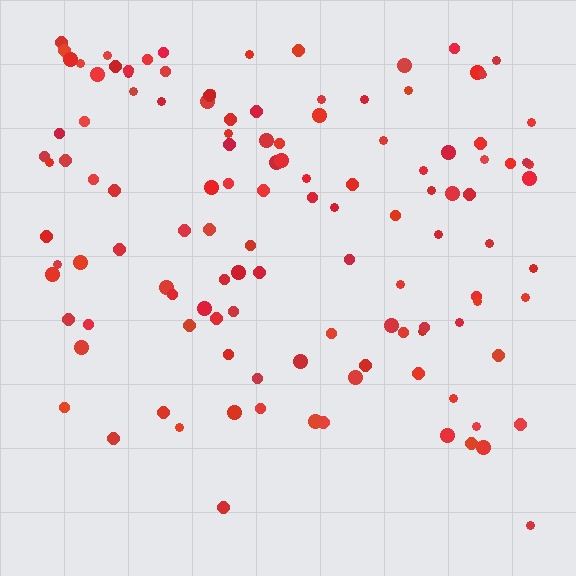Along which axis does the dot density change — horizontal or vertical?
Vertical.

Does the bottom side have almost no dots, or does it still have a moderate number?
Still a moderate number, just noticeably fewer than the top.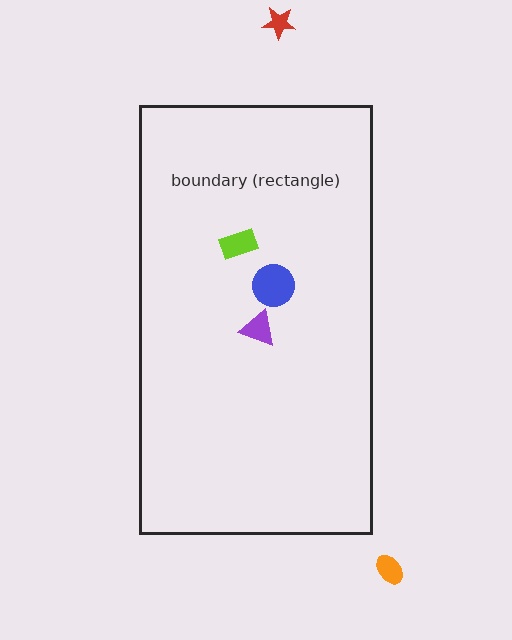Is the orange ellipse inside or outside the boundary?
Outside.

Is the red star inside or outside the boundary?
Outside.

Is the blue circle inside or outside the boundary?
Inside.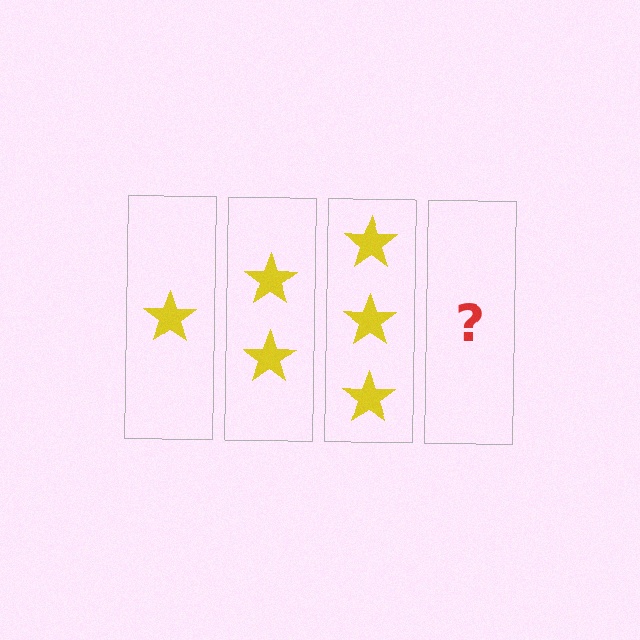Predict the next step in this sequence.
The next step is 4 stars.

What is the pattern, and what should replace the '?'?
The pattern is that each step adds one more star. The '?' should be 4 stars.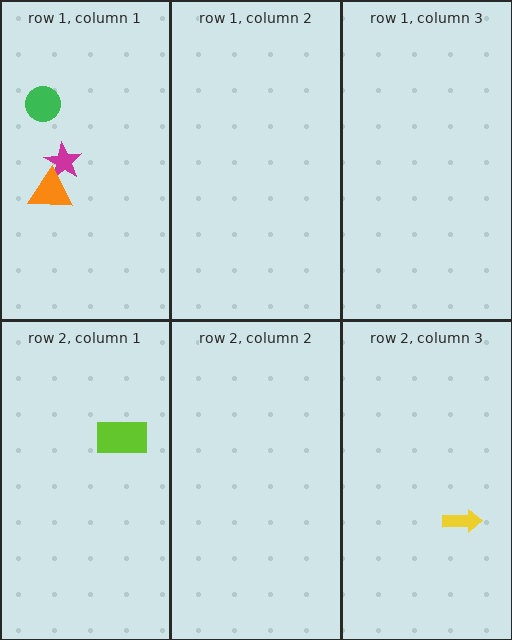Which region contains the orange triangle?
The row 1, column 1 region.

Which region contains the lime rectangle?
The row 2, column 1 region.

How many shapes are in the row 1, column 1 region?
3.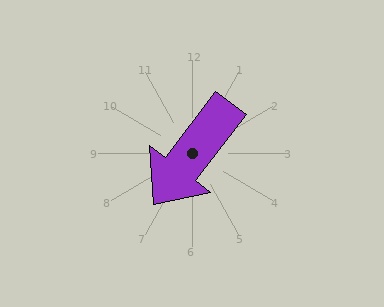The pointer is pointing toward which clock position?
Roughly 7 o'clock.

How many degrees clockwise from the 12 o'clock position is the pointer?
Approximately 217 degrees.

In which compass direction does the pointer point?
Southwest.